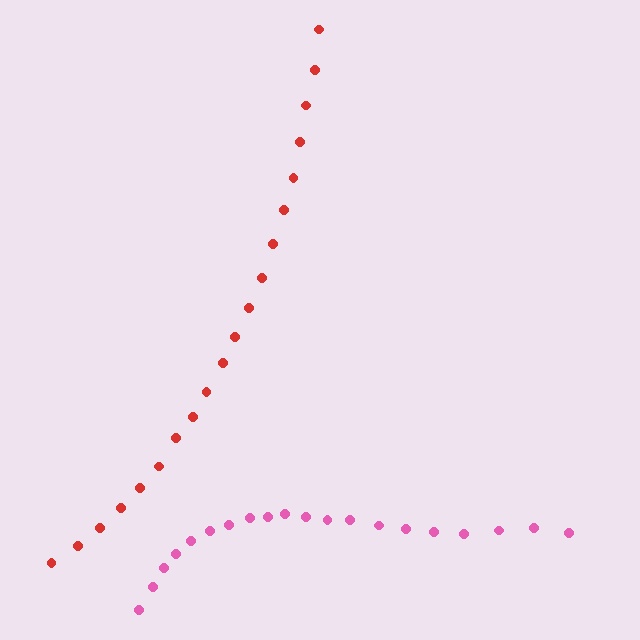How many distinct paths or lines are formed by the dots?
There are 2 distinct paths.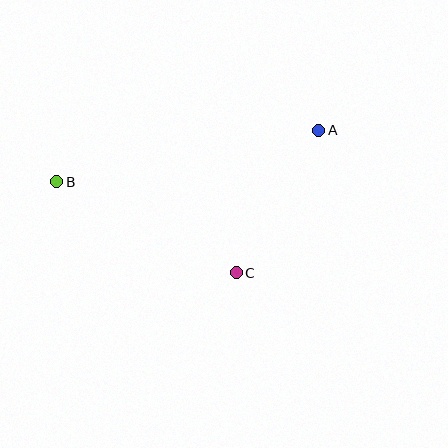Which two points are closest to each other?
Points A and C are closest to each other.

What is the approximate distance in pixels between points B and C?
The distance between B and C is approximately 201 pixels.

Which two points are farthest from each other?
Points A and B are farthest from each other.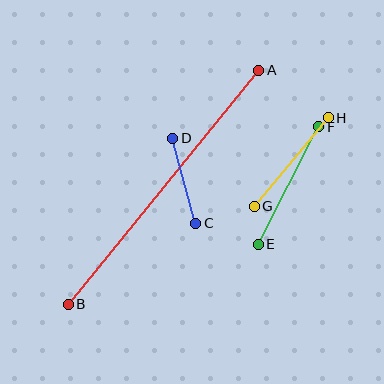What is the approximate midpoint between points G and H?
The midpoint is at approximately (291, 162) pixels.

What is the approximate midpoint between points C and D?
The midpoint is at approximately (184, 181) pixels.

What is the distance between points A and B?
The distance is approximately 302 pixels.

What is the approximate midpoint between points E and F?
The midpoint is at approximately (289, 185) pixels.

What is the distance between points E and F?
The distance is approximately 132 pixels.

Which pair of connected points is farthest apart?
Points A and B are farthest apart.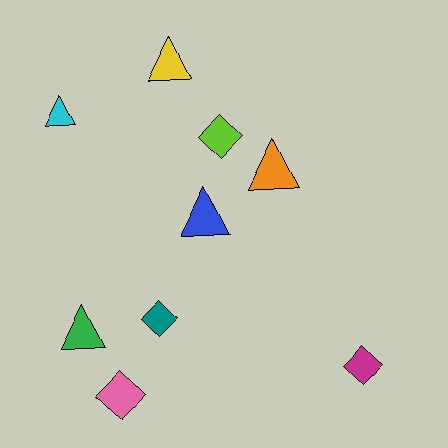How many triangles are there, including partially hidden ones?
There are 5 triangles.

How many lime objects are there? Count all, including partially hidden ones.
There is 1 lime object.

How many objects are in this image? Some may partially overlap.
There are 9 objects.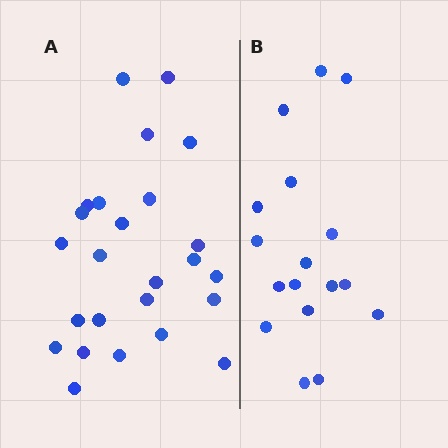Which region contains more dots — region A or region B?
Region A (the left region) has more dots.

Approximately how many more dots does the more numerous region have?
Region A has roughly 8 or so more dots than region B.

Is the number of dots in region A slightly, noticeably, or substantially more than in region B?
Region A has substantially more. The ratio is roughly 1.5 to 1.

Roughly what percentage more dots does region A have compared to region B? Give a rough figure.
About 45% more.